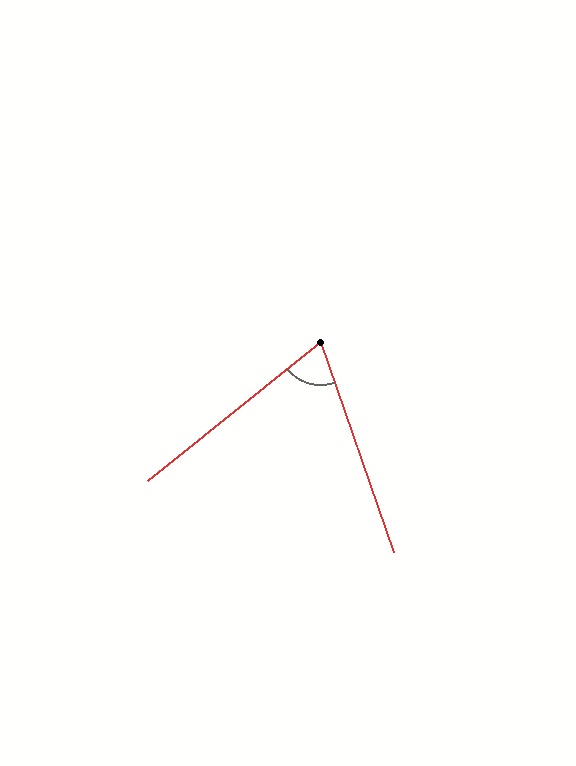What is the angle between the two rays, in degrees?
Approximately 70 degrees.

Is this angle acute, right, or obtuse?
It is acute.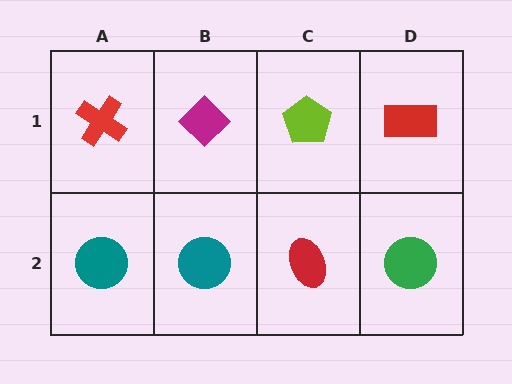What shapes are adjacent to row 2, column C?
A lime pentagon (row 1, column C), a teal circle (row 2, column B), a green circle (row 2, column D).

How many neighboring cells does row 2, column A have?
2.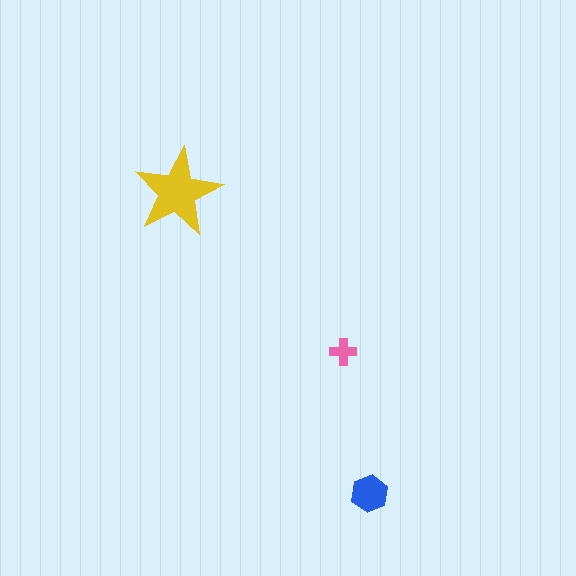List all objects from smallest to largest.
The pink cross, the blue hexagon, the yellow star.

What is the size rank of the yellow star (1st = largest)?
1st.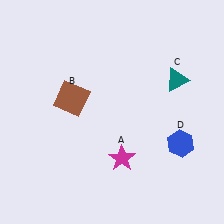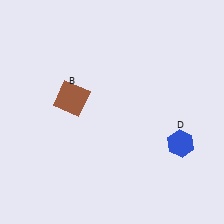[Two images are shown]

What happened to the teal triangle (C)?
The teal triangle (C) was removed in Image 2. It was in the top-right area of Image 1.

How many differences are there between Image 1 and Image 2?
There are 2 differences between the two images.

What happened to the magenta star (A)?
The magenta star (A) was removed in Image 2. It was in the bottom-right area of Image 1.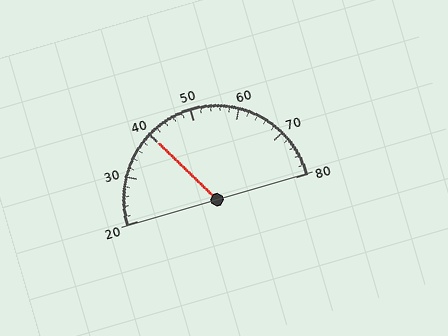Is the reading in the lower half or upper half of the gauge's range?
The reading is in the lower half of the range (20 to 80).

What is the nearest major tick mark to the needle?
The nearest major tick mark is 40.